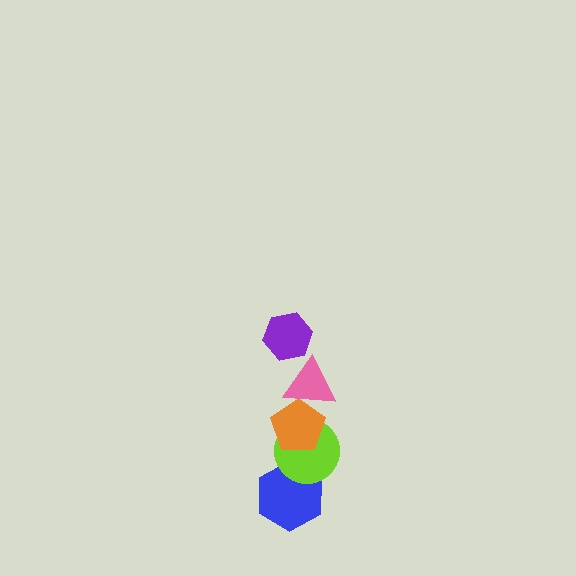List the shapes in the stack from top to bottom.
From top to bottom: the purple hexagon, the pink triangle, the orange pentagon, the lime circle, the blue hexagon.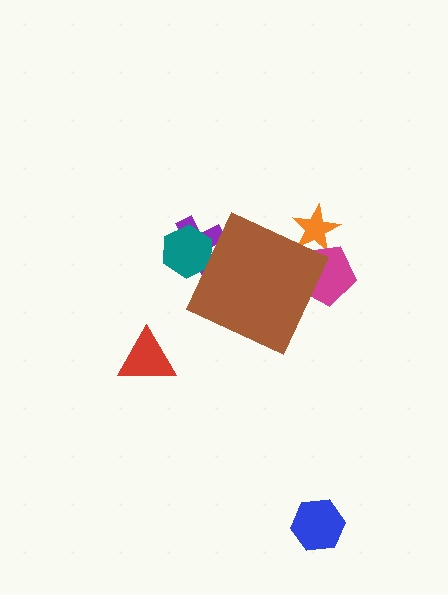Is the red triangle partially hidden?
No, the red triangle is fully visible.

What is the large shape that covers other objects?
A brown diamond.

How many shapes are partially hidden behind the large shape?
4 shapes are partially hidden.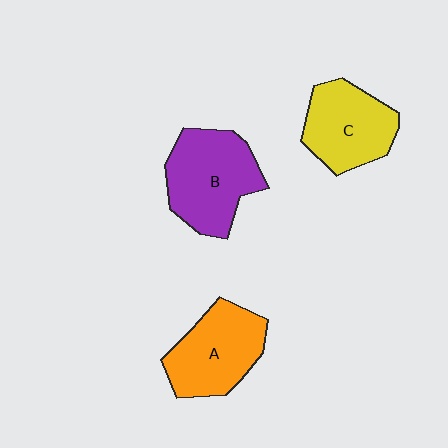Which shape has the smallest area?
Shape C (yellow).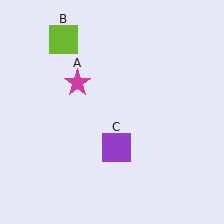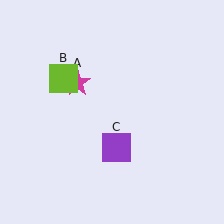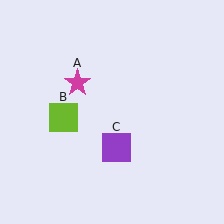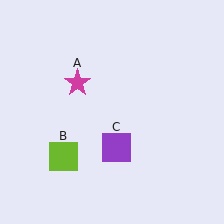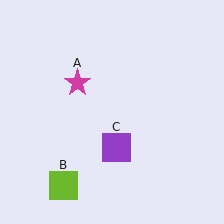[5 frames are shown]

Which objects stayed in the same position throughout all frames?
Magenta star (object A) and purple square (object C) remained stationary.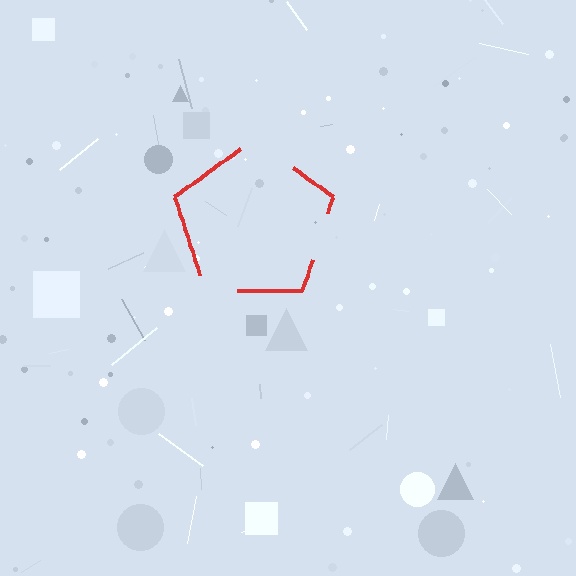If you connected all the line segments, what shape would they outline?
They would outline a pentagon.